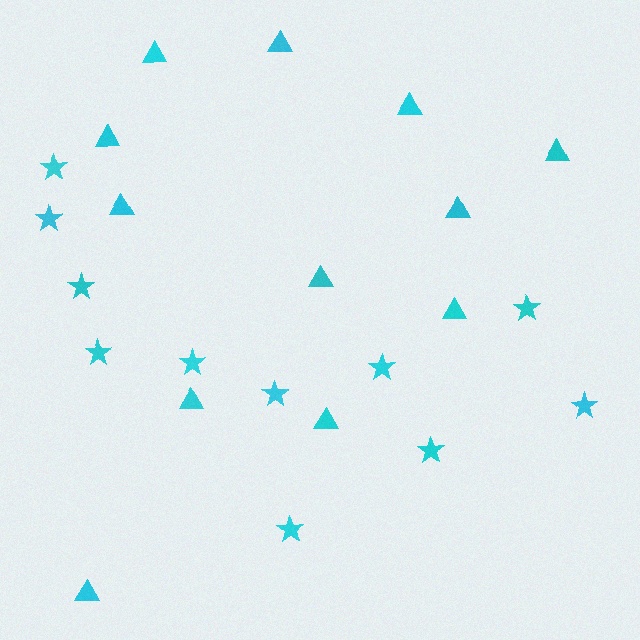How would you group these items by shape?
There are 2 groups: one group of stars (11) and one group of triangles (12).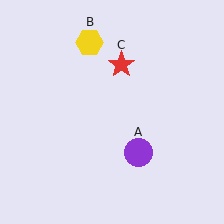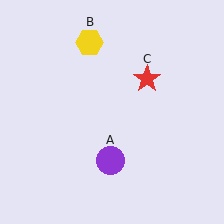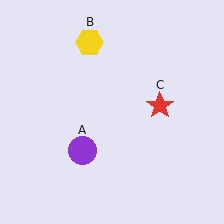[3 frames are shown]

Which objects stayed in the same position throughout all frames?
Yellow hexagon (object B) remained stationary.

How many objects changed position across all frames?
2 objects changed position: purple circle (object A), red star (object C).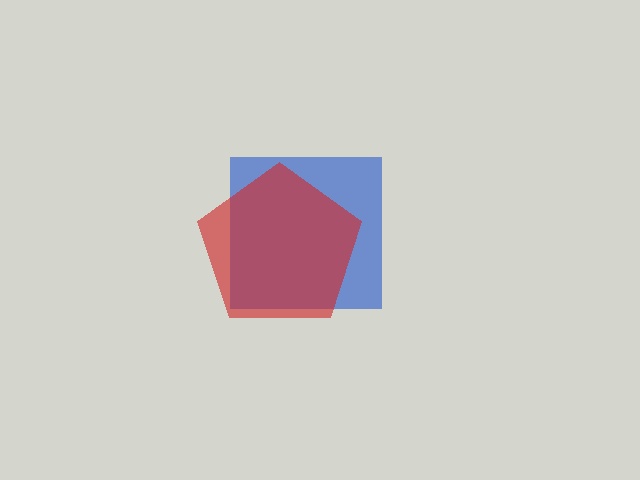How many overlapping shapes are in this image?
There are 2 overlapping shapes in the image.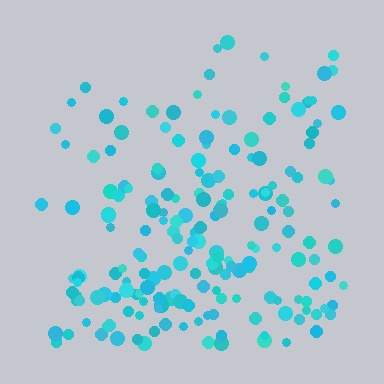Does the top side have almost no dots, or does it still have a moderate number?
Still a moderate number, just noticeably fewer than the bottom.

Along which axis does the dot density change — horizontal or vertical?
Vertical.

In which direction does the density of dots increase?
From top to bottom, with the bottom side densest.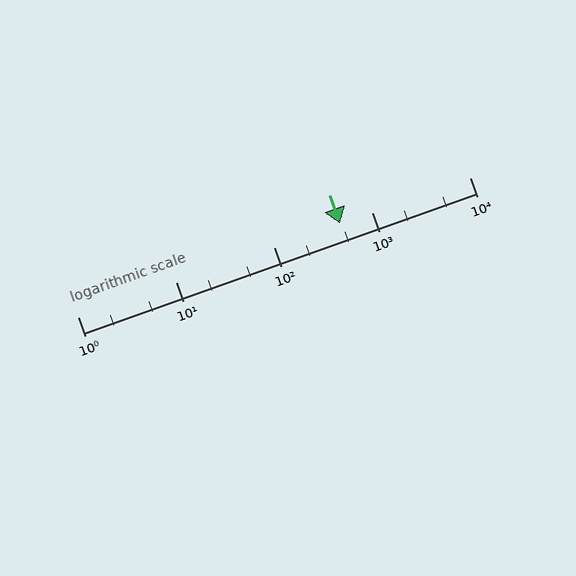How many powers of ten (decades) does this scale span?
The scale spans 4 decades, from 1 to 10000.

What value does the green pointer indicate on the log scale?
The pointer indicates approximately 480.